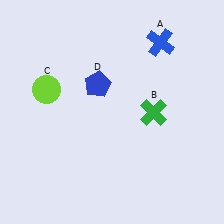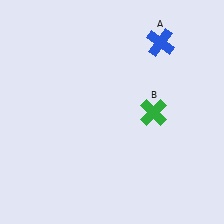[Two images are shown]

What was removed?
The lime circle (C), the blue pentagon (D) were removed in Image 2.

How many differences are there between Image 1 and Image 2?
There are 2 differences between the two images.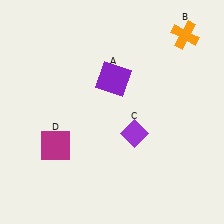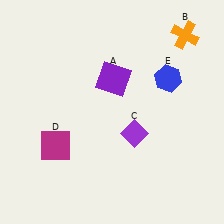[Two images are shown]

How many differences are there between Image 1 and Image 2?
There is 1 difference between the two images.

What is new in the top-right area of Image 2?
A blue hexagon (E) was added in the top-right area of Image 2.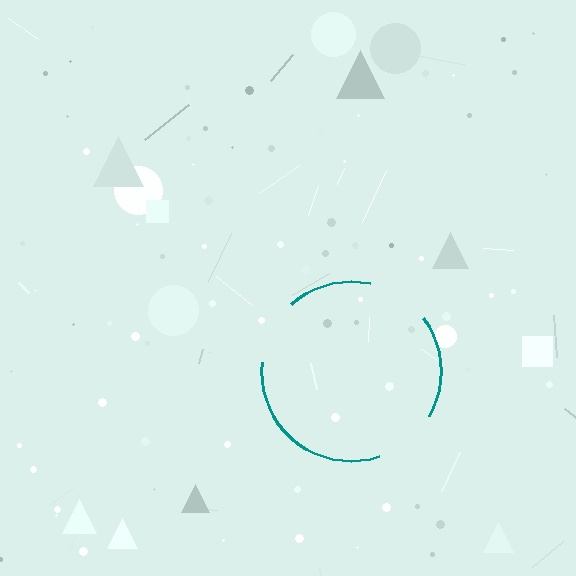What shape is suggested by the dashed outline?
The dashed outline suggests a circle.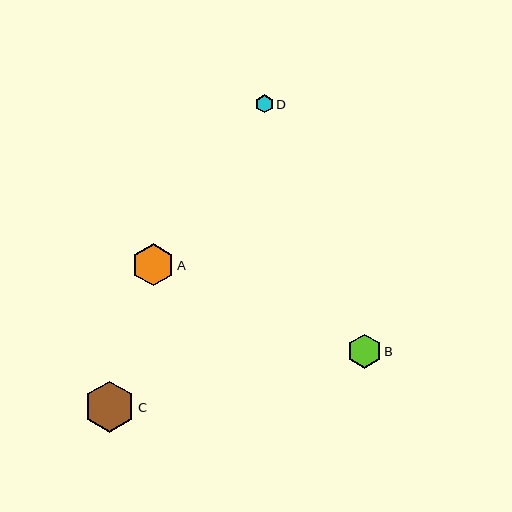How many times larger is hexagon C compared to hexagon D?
Hexagon C is approximately 2.9 times the size of hexagon D.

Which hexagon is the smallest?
Hexagon D is the smallest with a size of approximately 18 pixels.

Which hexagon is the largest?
Hexagon C is the largest with a size of approximately 51 pixels.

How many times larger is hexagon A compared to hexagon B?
Hexagon A is approximately 1.2 times the size of hexagon B.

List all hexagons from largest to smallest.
From largest to smallest: C, A, B, D.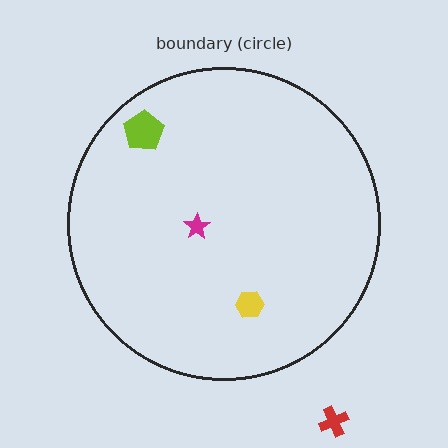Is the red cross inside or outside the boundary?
Outside.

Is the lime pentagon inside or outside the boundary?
Inside.